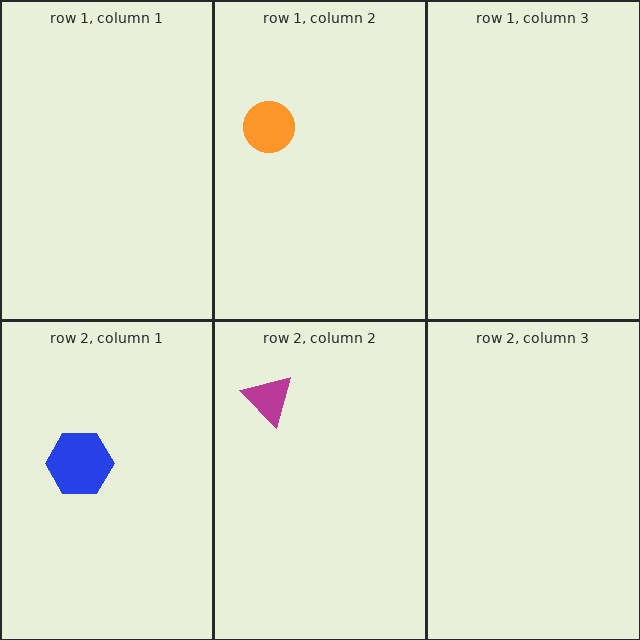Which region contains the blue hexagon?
The row 2, column 1 region.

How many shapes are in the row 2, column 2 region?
1.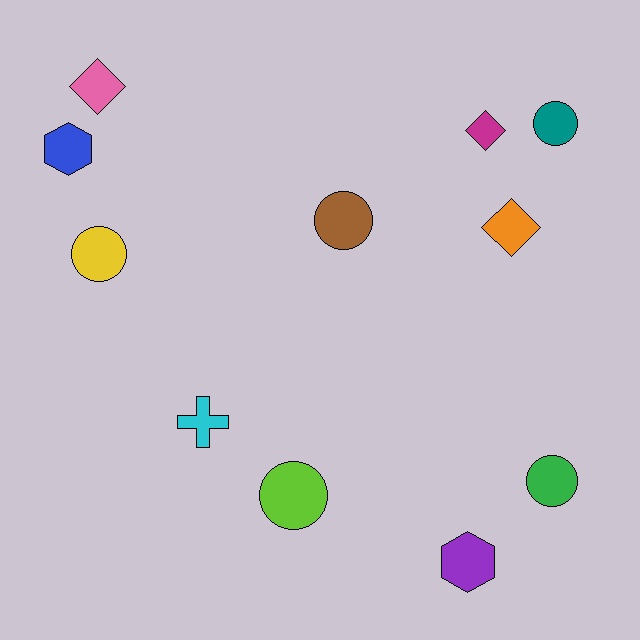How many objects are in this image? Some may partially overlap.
There are 11 objects.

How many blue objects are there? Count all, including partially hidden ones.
There is 1 blue object.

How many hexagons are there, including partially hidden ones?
There are 2 hexagons.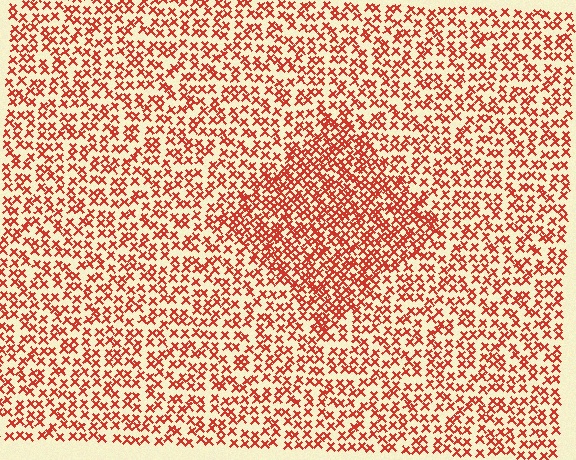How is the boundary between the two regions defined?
The boundary is defined by a change in element density (approximately 1.7x ratio). All elements are the same color, size, and shape.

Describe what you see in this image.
The image contains small red elements arranged at two different densities. A diamond-shaped region is visible where the elements are more densely packed than the surrounding area.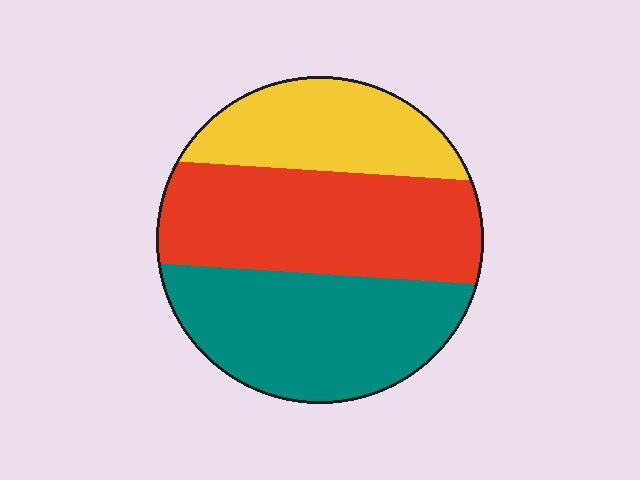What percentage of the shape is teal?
Teal covers roughly 35% of the shape.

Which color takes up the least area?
Yellow, at roughly 25%.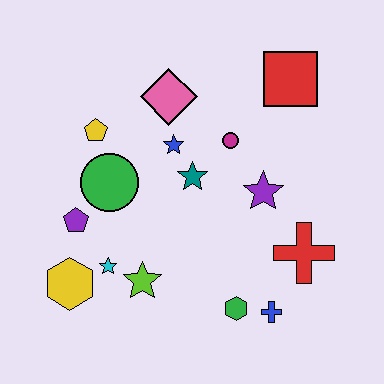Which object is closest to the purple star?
The magenta circle is closest to the purple star.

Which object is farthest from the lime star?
The red square is farthest from the lime star.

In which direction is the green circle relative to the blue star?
The green circle is to the left of the blue star.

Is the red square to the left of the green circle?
No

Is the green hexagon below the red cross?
Yes